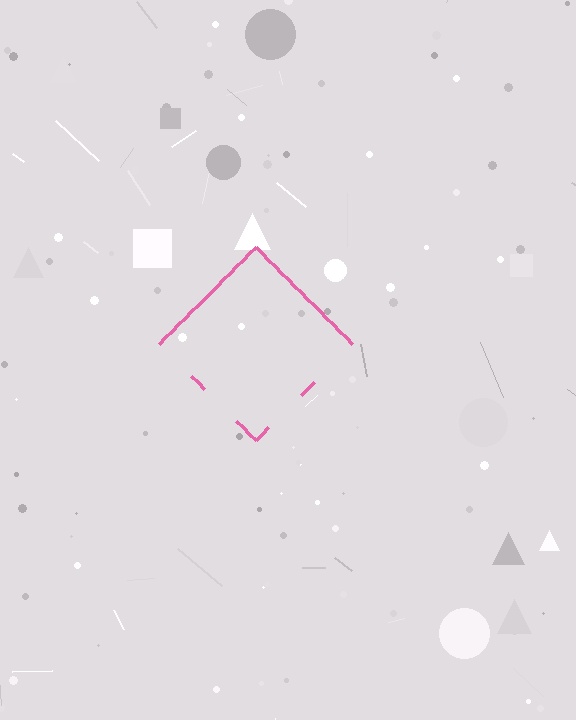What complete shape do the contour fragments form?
The contour fragments form a diamond.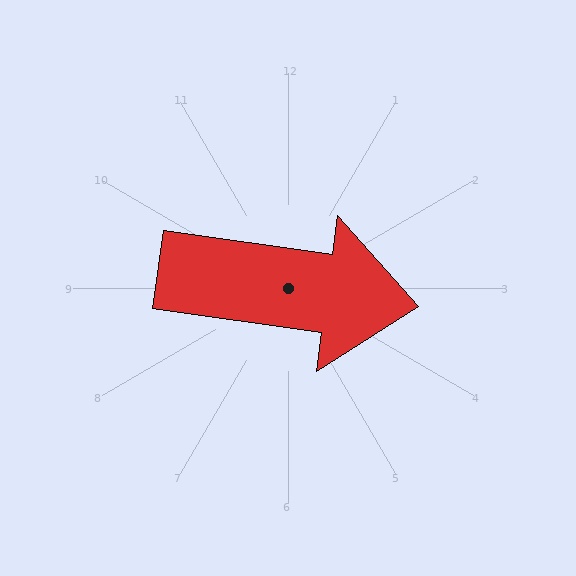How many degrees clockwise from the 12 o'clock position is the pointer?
Approximately 98 degrees.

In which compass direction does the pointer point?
East.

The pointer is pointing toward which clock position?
Roughly 3 o'clock.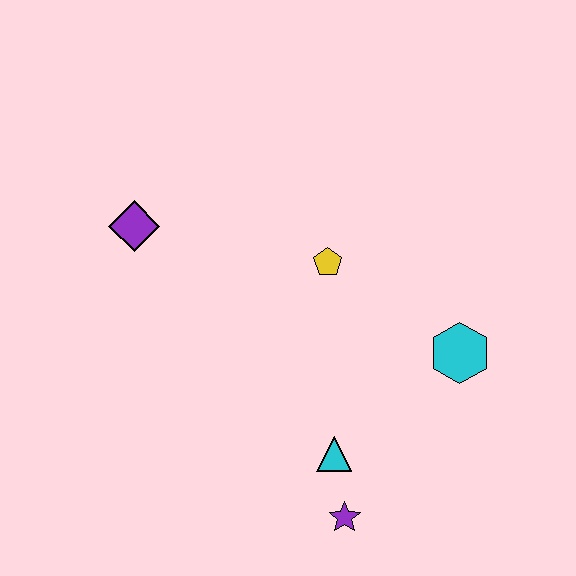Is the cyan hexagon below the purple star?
No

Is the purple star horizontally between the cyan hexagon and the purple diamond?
Yes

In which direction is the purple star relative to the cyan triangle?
The purple star is below the cyan triangle.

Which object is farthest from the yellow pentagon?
The purple star is farthest from the yellow pentagon.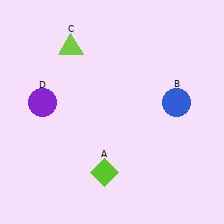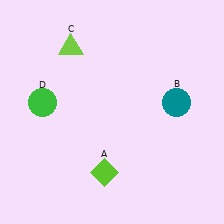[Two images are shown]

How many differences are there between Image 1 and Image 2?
There are 2 differences between the two images.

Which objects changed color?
B changed from blue to teal. D changed from purple to green.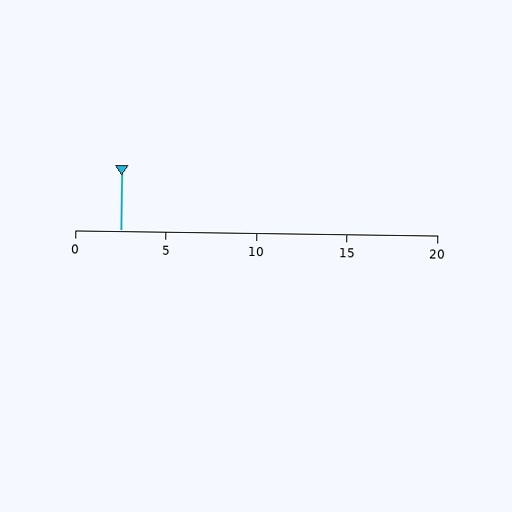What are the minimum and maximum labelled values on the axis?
The axis runs from 0 to 20.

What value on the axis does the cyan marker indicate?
The marker indicates approximately 2.5.